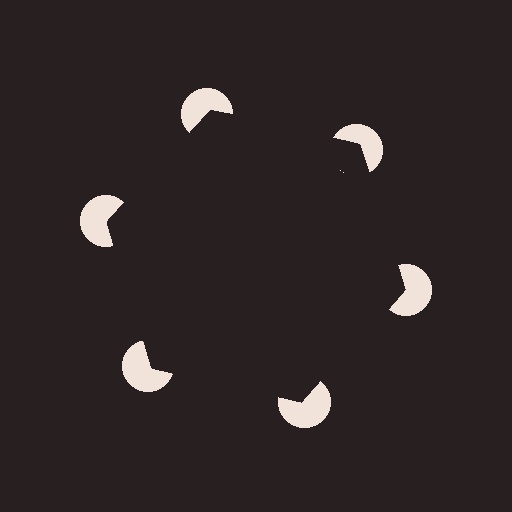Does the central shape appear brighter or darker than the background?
It typically appears slightly darker than the background, even though no actual brightness change is drawn.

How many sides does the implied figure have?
6 sides.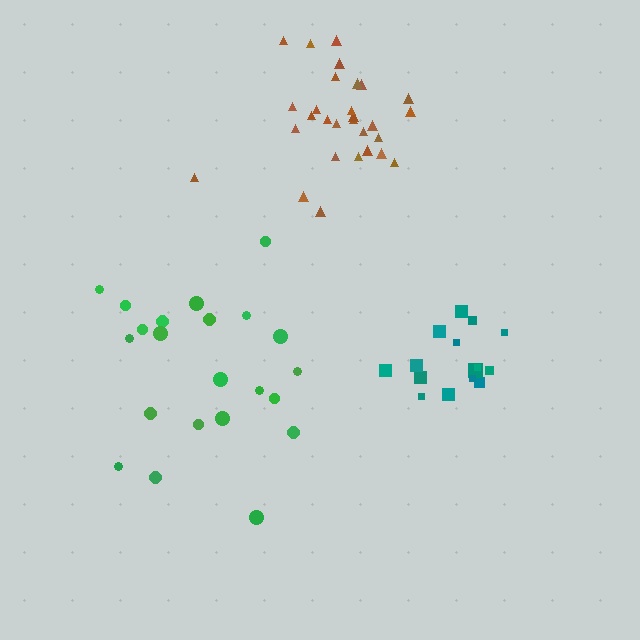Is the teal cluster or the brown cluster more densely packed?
Brown.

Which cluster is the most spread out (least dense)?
Green.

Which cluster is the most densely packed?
Brown.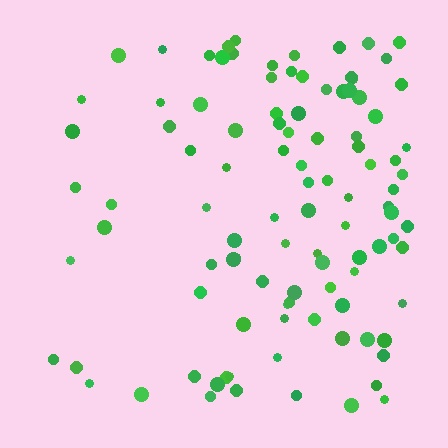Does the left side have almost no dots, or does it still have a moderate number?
Still a moderate number, just noticeably fewer than the right.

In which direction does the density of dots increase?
From left to right, with the right side densest.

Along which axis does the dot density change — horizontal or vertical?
Horizontal.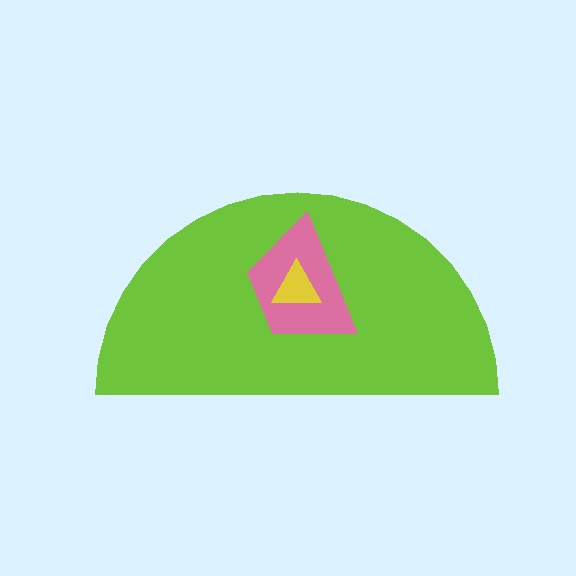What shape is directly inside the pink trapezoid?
The yellow triangle.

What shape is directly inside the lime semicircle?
The pink trapezoid.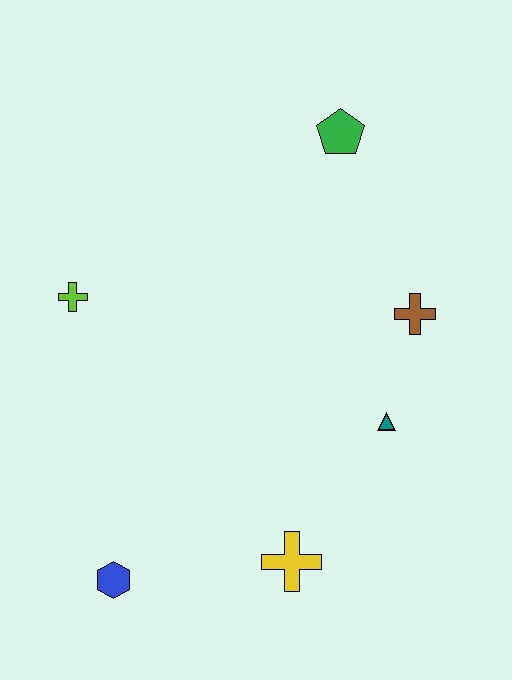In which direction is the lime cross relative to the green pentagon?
The lime cross is to the left of the green pentagon.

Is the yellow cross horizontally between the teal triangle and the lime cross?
Yes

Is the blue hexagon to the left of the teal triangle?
Yes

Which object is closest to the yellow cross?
The teal triangle is closest to the yellow cross.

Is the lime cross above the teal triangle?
Yes